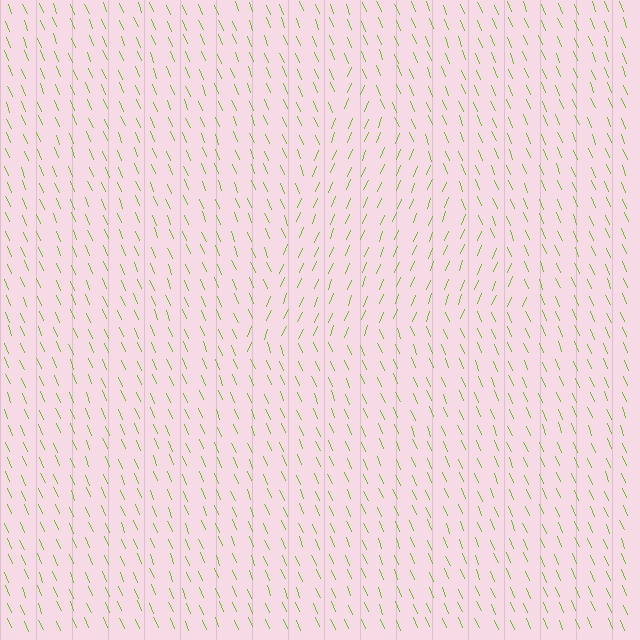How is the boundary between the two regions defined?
The boundary is defined purely by a change in line orientation (approximately 45 degrees difference). All lines are the same color and thickness.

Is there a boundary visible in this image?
Yes, there is a texture boundary formed by a change in line orientation.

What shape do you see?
I see a triangle.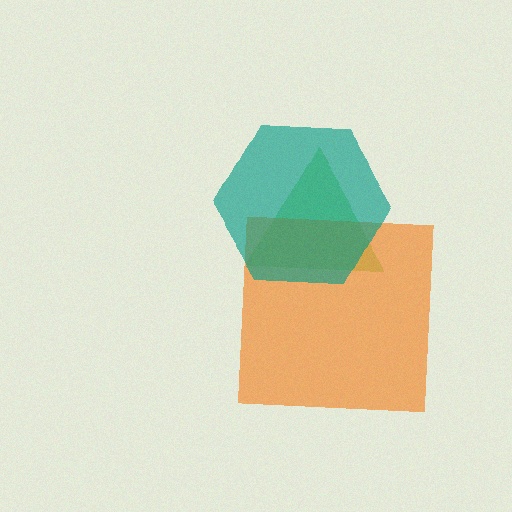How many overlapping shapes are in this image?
There are 3 overlapping shapes in the image.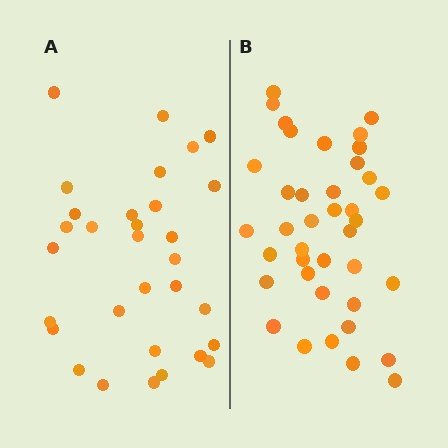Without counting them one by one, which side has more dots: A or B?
Region B (the right region) has more dots.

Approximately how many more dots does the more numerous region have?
Region B has roughly 8 or so more dots than region A.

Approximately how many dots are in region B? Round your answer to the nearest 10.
About 40 dots. (The exact count is 39, which rounds to 40.)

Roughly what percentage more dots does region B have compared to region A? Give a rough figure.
About 25% more.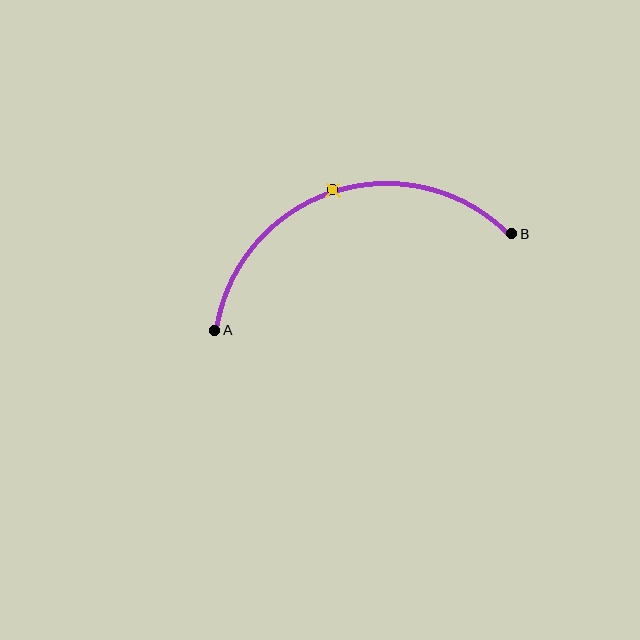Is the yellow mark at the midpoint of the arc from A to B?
Yes. The yellow mark lies on the arc at equal arc-length from both A and B — it is the arc midpoint.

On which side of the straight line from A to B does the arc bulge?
The arc bulges above the straight line connecting A and B.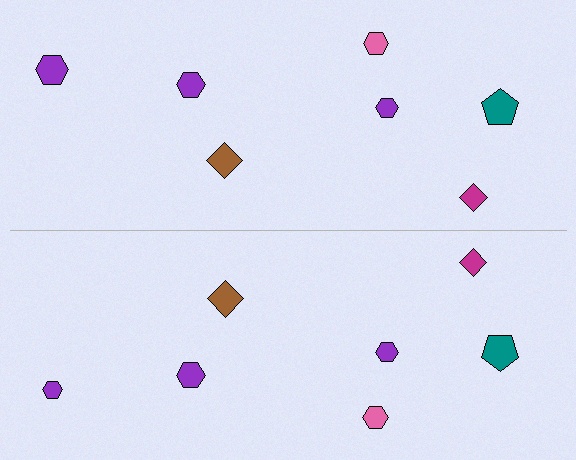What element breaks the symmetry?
The purple hexagon on the bottom side has a different size than its mirror counterpart.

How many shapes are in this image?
There are 14 shapes in this image.